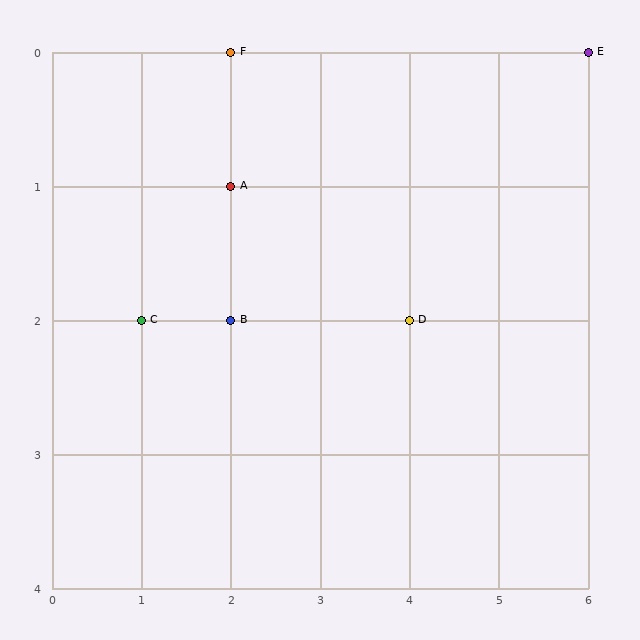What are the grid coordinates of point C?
Point C is at grid coordinates (1, 2).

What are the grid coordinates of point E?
Point E is at grid coordinates (6, 0).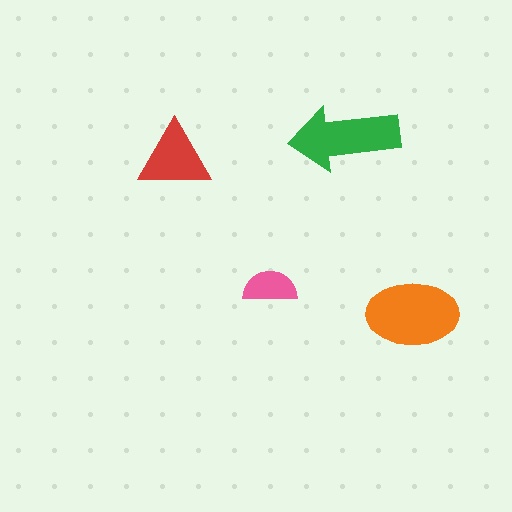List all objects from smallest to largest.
The pink semicircle, the red triangle, the green arrow, the orange ellipse.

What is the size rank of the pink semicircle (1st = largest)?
4th.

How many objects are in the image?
There are 4 objects in the image.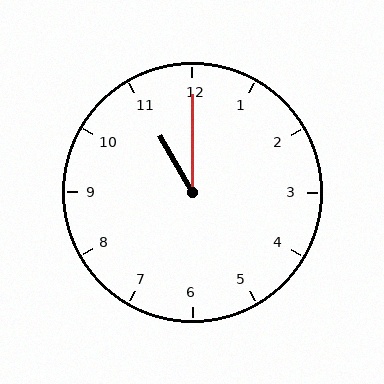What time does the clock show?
11:00.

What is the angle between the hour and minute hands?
Approximately 30 degrees.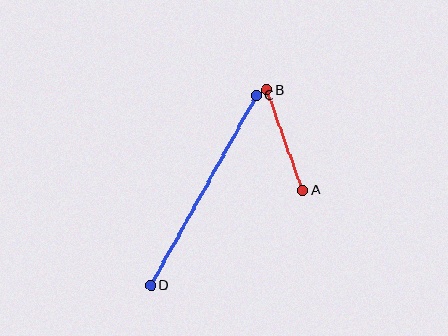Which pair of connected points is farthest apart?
Points C and D are farthest apart.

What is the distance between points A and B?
The distance is approximately 106 pixels.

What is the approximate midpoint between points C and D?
The midpoint is at approximately (204, 191) pixels.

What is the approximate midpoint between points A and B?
The midpoint is at approximately (285, 140) pixels.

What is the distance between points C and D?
The distance is approximately 218 pixels.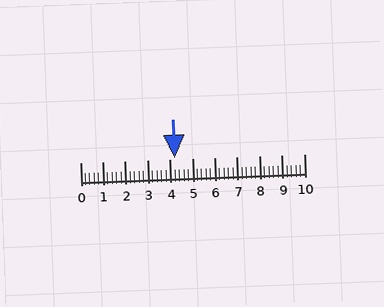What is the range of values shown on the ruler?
The ruler shows values from 0 to 10.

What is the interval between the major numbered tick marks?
The major tick marks are spaced 1 units apart.